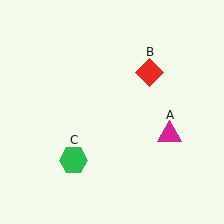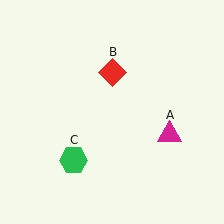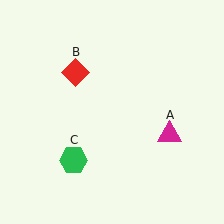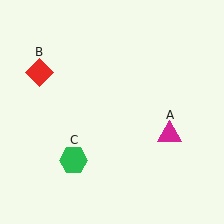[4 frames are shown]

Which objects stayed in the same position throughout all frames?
Magenta triangle (object A) and green hexagon (object C) remained stationary.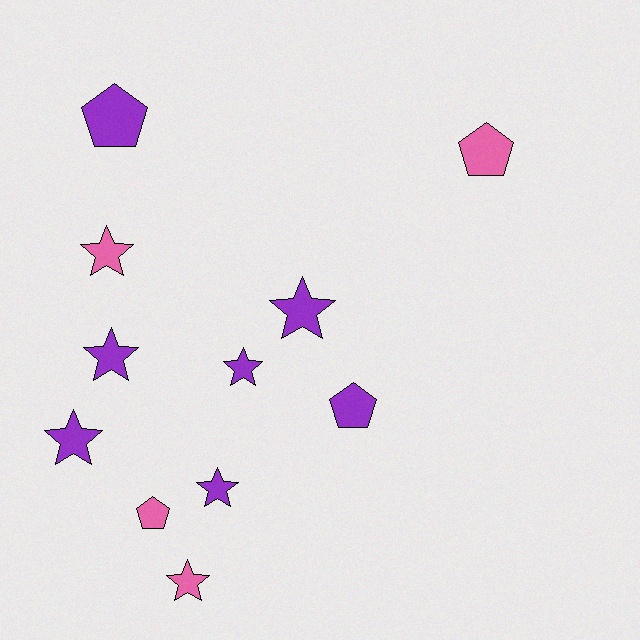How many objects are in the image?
There are 11 objects.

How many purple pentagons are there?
There are 2 purple pentagons.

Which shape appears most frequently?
Star, with 7 objects.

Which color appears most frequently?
Purple, with 7 objects.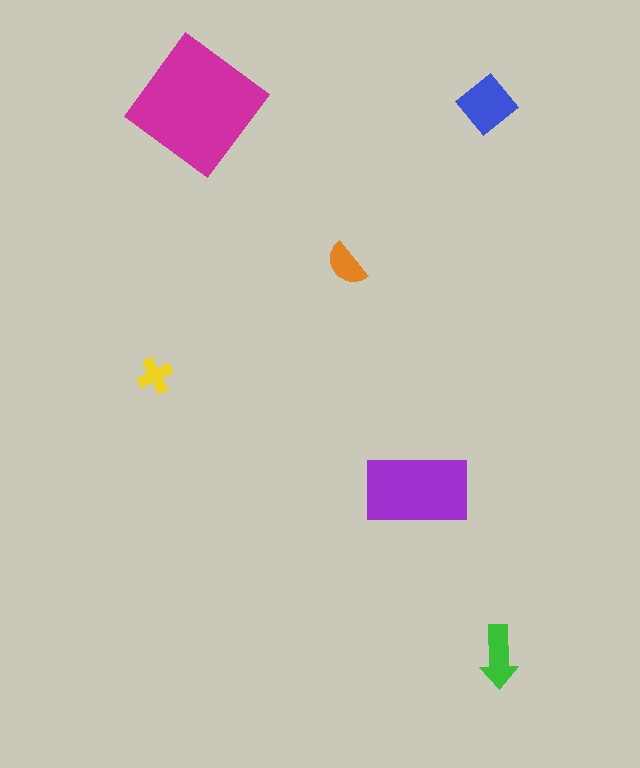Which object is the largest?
The magenta diamond.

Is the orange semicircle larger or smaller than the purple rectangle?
Smaller.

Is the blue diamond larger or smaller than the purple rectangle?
Smaller.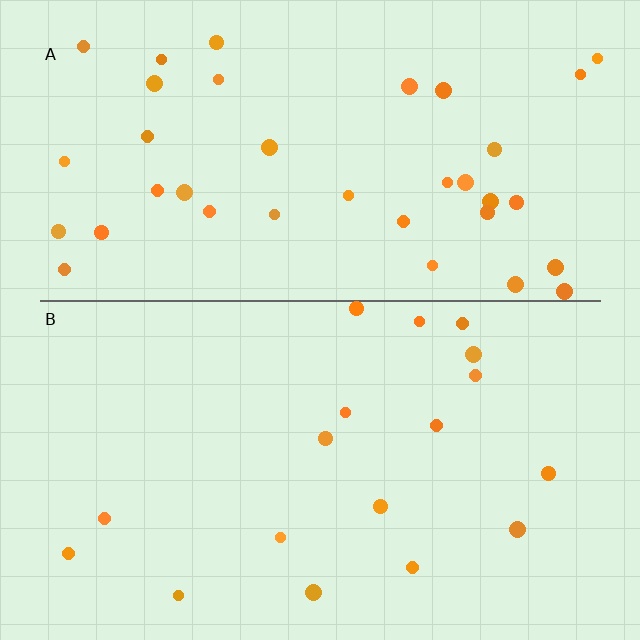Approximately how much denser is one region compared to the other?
Approximately 2.1× — region A over region B.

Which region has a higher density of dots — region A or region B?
A (the top).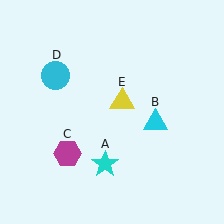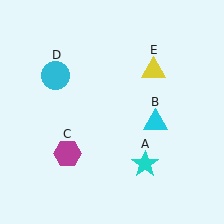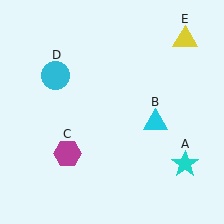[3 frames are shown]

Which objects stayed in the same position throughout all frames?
Cyan triangle (object B) and magenta hexagon (object C) and cyan circle (object D) remained stationary.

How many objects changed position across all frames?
2 objects changed position: cyan star (object A), yellow triangle (object E).